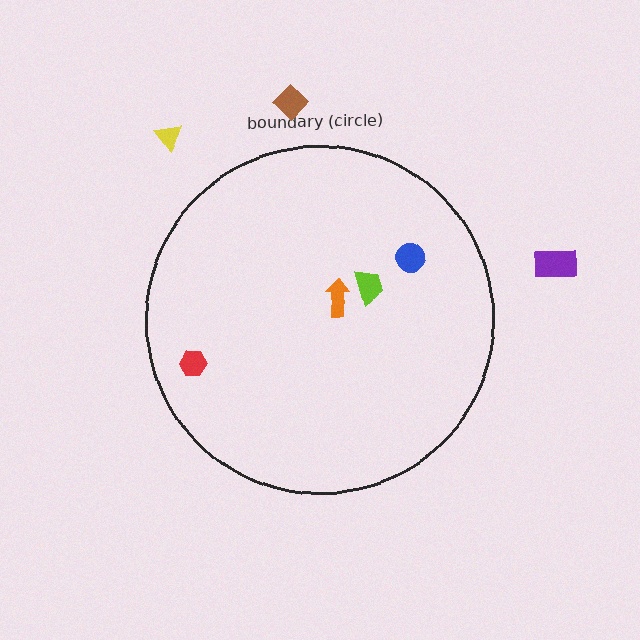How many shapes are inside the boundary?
4 inside, 3 outside.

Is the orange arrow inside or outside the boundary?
Inside.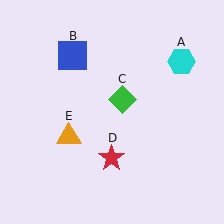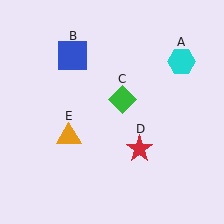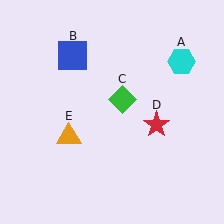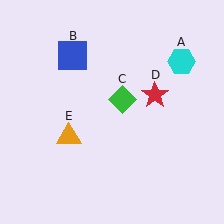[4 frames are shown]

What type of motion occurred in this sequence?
The red star (object D) rotated counterclockwise around the center of the scene.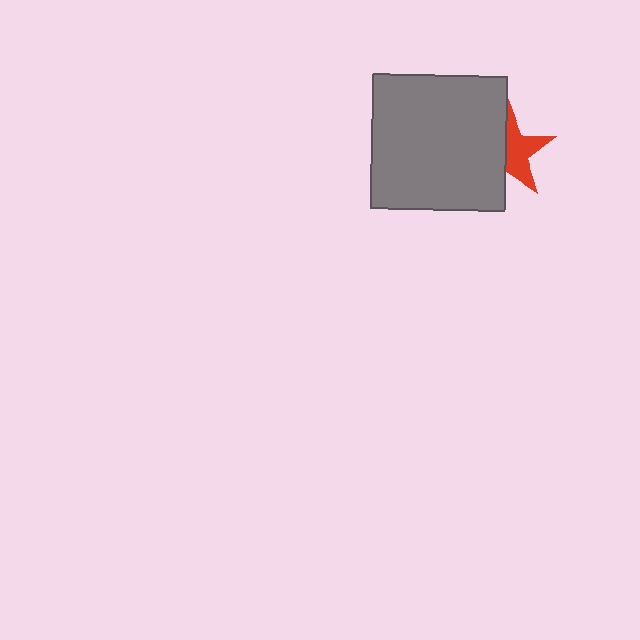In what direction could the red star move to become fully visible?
The red star could move right. That would shift it out from behind the gray square entirely.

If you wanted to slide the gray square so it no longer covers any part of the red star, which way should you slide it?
Slide it left — that is the most direct way to separate the two shapes.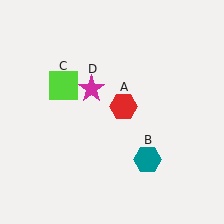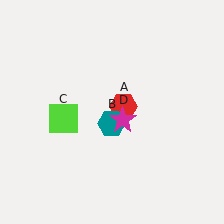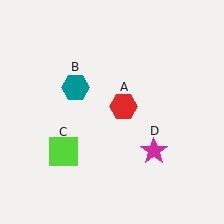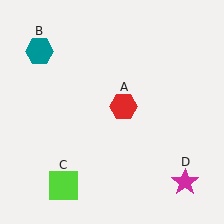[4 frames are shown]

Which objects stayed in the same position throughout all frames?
Red hexagon (object A) remained stationary.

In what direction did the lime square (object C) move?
The lime square (object C) moved down.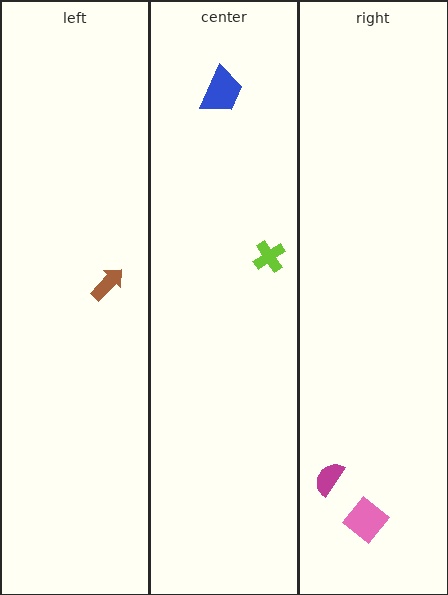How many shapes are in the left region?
1.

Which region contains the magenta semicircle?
The right region.